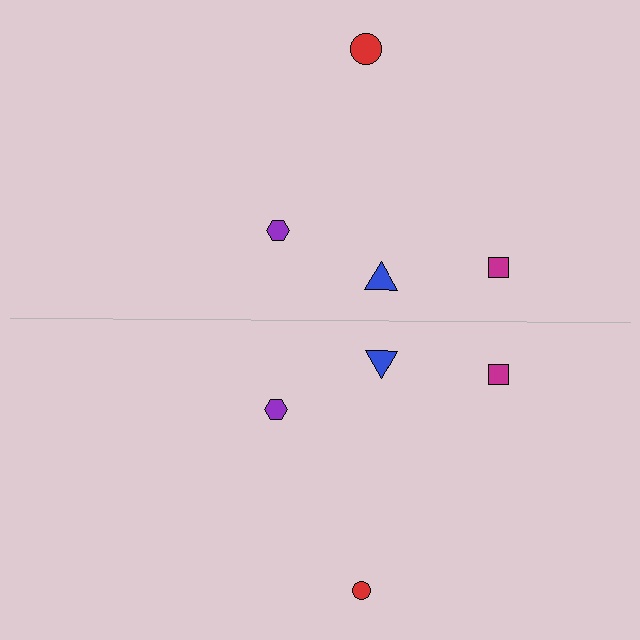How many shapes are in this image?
There are 8 shapes in this image.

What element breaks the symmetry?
The red circle on the bottom side has a different size than its mirror counterpart.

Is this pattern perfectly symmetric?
No, the pattern is not perfectly symmetric. The red circle on the bottom side has a different size than its mirror counterpart.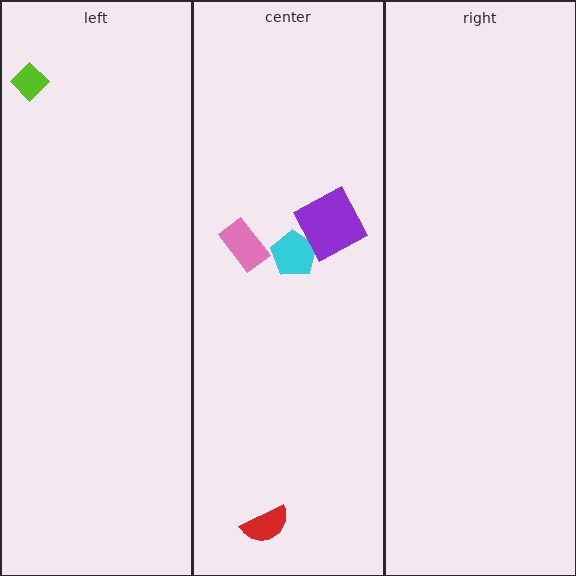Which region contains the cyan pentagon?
The center region.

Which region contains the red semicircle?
The center region.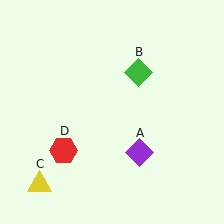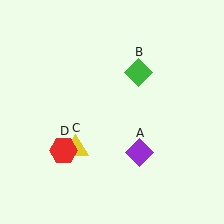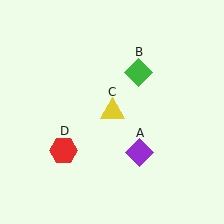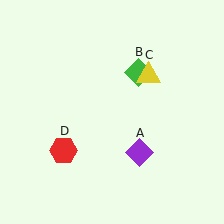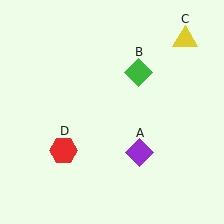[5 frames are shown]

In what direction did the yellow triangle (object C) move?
The yellow triangle (object C) moved up and to the right.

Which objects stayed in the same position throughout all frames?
Purple diamond (object A) and green diamond (object B) and red hexagon (object D) remained stationary.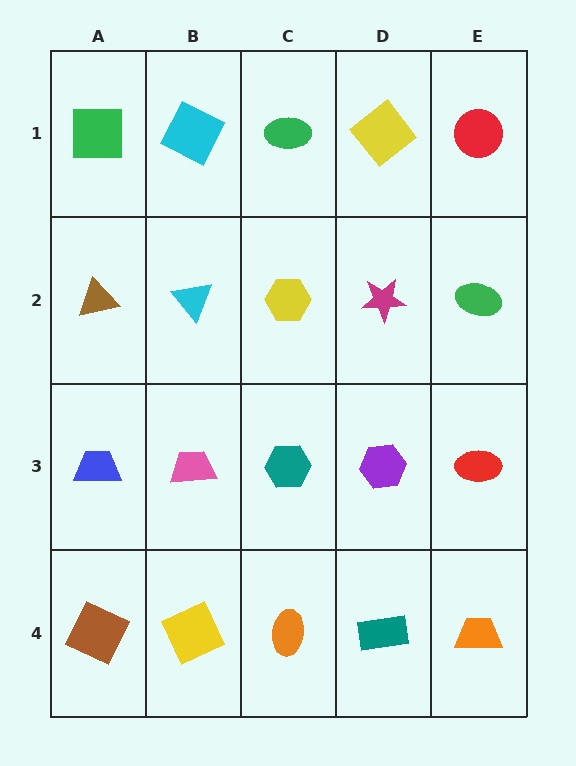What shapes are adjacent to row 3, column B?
A cyan triangle (row 2, column B), a yellow square (row 4, column B), a blue trapezoid (row 3, column A), a teal hexagon (row 3, column C).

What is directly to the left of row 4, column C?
A yellow square.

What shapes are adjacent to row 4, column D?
A purple hexagon (row 3, column D), an orange ellipse (row 4, column C), an orange trapezoid (row 4, column E).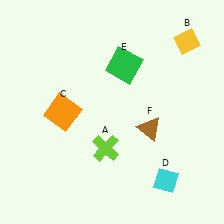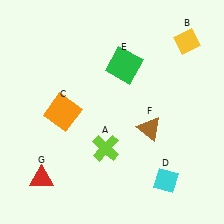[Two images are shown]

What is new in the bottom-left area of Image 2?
A red triangle (G) was added in the bottom-left area of Image 2.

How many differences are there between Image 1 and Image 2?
There is 1 difference between the two images.